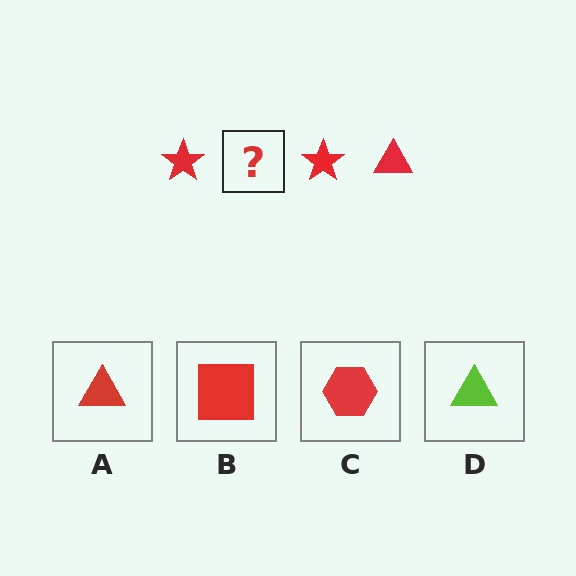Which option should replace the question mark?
Option A.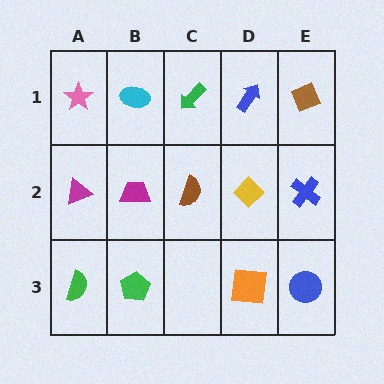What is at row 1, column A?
A pink star.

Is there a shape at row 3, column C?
No, that cell is empty.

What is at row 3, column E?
A blue circle.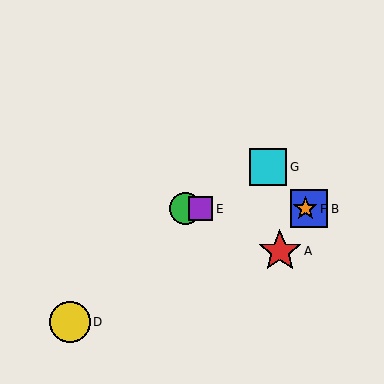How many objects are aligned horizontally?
4 objects (B, C, E, F) are aligned horizontally.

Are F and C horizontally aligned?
Yes, both are at y≈209.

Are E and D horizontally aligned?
No, E is at y≈209 and D is at y≈322.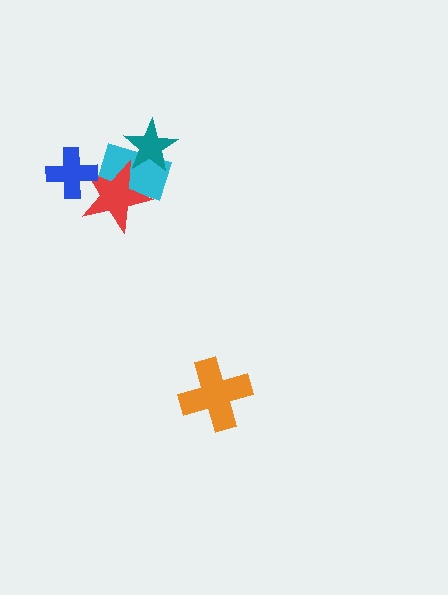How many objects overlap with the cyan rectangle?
2 objects overlap with the cyan rectangle.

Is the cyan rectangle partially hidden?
Yes, it is partially covered by another shape.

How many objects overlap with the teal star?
1 object overlaps with the teal star.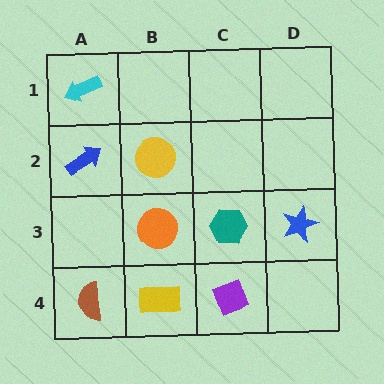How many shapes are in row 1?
1 shape.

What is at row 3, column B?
An orange circle.